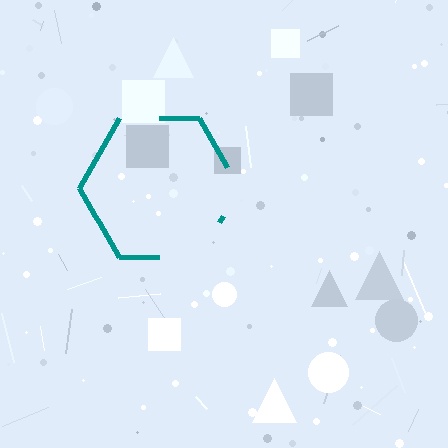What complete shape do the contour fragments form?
The contour fragments form a hexagon.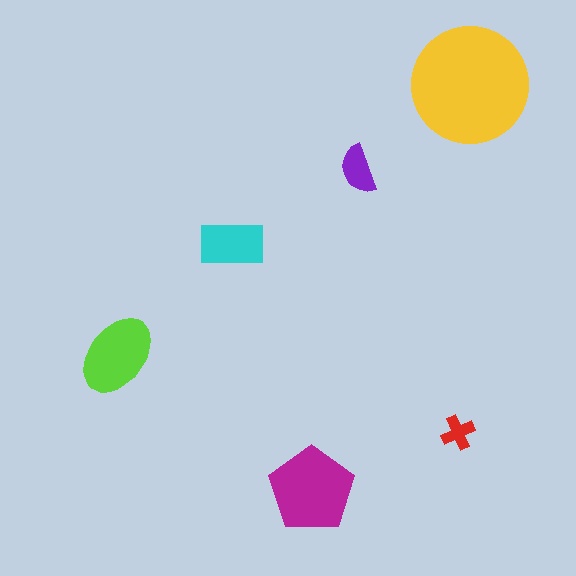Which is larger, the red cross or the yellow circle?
The yellow circle.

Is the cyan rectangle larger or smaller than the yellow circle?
Smaller.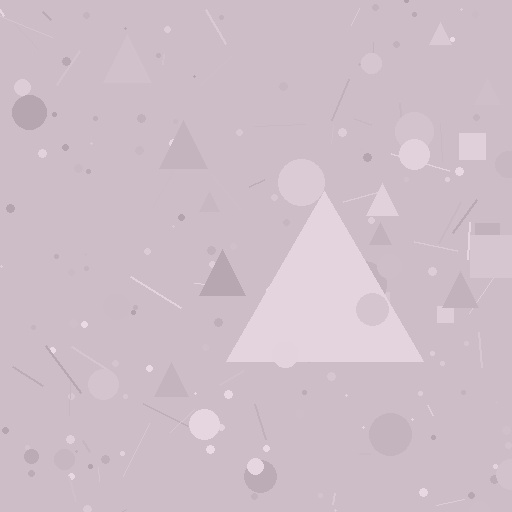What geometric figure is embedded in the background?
A triangle is embedded in the background.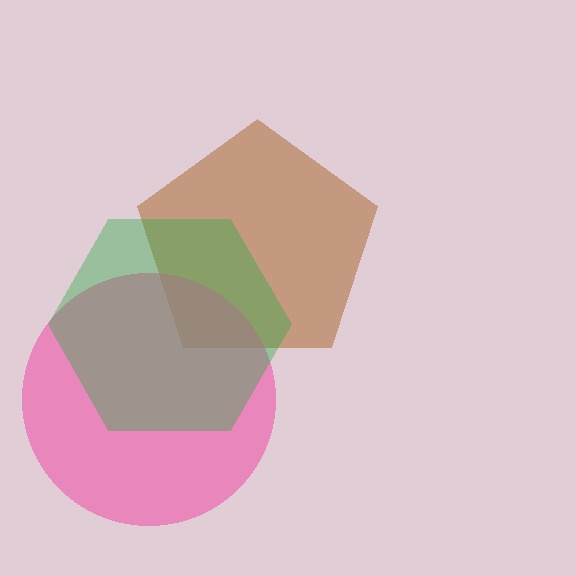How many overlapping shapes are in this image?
There are 3 overlapping shapes in the image.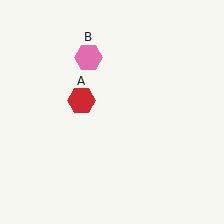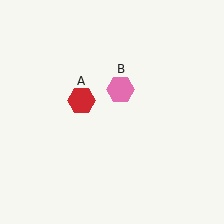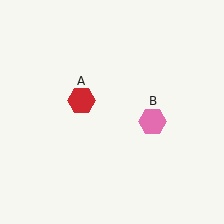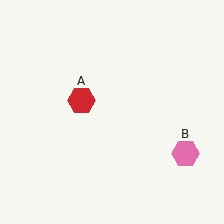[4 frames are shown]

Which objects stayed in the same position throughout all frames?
Red hexagon (object A) remained stationary.